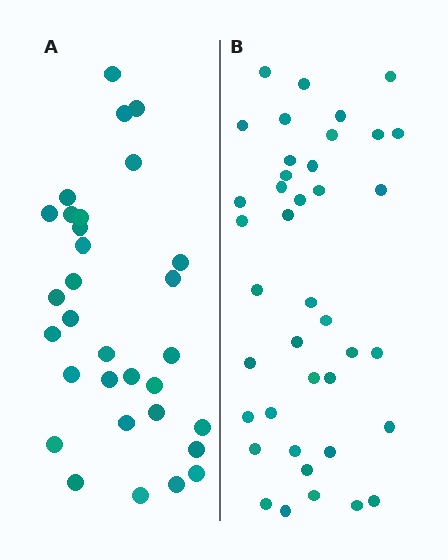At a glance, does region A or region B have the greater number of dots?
Region B (the right region) has more dots.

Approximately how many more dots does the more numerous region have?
Region B has roughly 8 or so more dots than region A.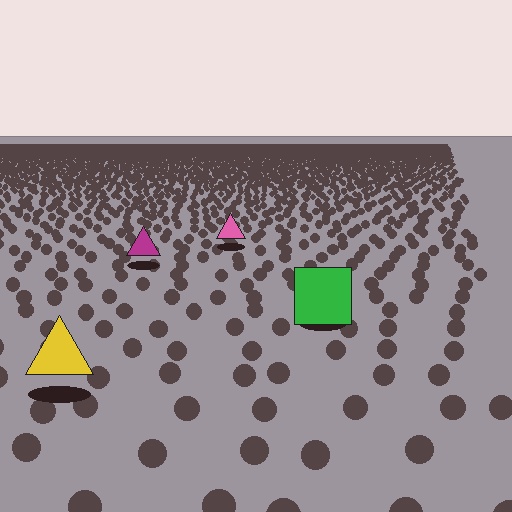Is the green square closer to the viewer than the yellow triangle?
No. The yellow triangle is closer — you can tell from the texture gradient: the ground texture is coarser near it.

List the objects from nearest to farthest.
From nearest to farthest: the yellow triangle, the green square, the magenta triangle, the pink triangle.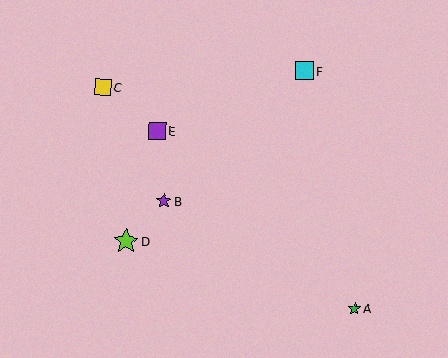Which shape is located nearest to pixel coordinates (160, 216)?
The purple star (labeled B) at (164, 201) is nearest to that location.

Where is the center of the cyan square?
The center of the cyan square is at (304, 71).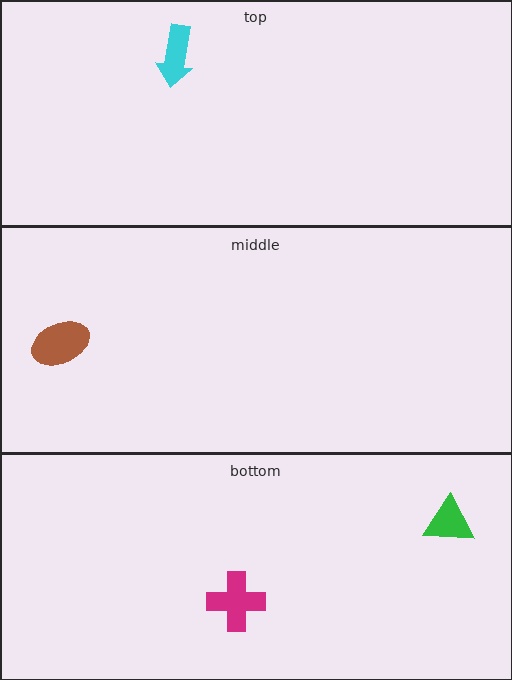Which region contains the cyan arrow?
The top region.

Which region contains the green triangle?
The bottom region.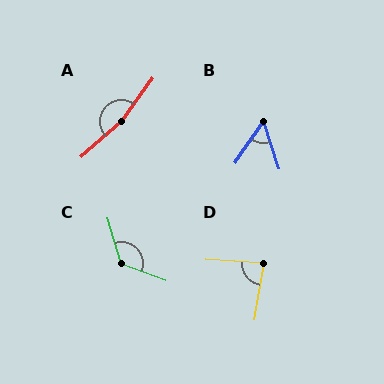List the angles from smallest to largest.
B (51°), D (84°), C (126°), A (167°).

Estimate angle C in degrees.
Approximately 126 degrees.